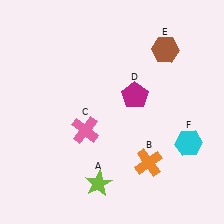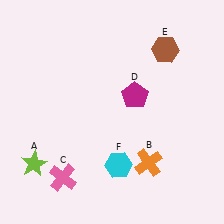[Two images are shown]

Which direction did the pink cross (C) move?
The pink cross (C) moved down.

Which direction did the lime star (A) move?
The lime star (A) moved left.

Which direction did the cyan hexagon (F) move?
The cyan hexagon (F) moved left.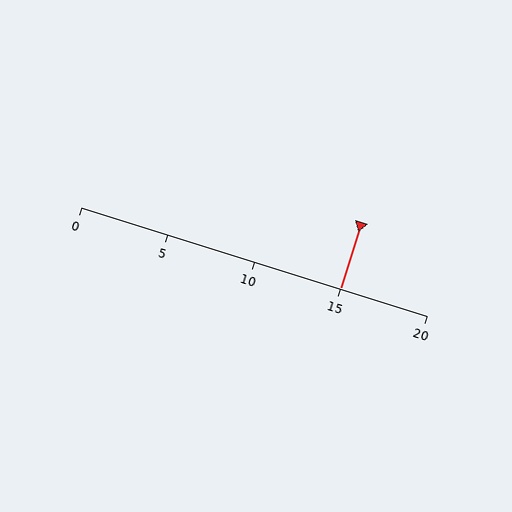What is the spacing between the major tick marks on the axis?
The major ticks are spaced 5 apart.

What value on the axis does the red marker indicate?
The marker indicates approximately 15.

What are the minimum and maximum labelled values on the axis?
The axis runs from 0 to 20.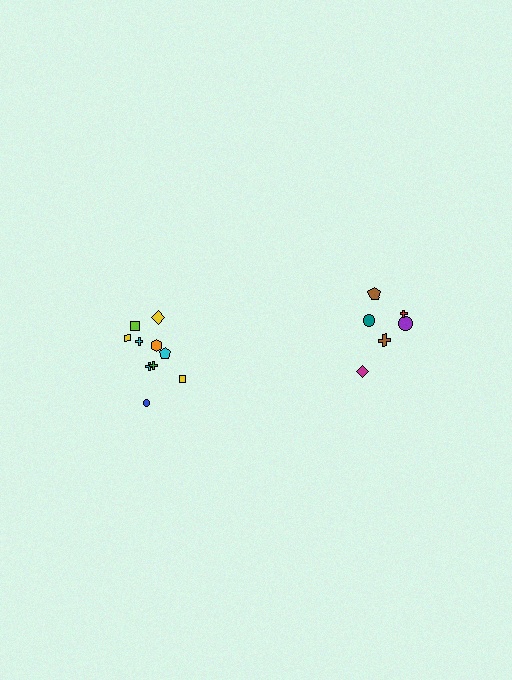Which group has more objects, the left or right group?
The left group.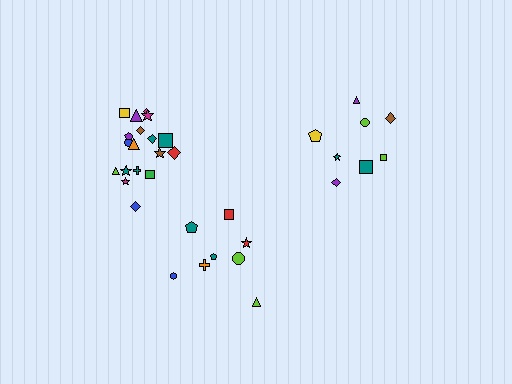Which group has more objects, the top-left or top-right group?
The top-left group.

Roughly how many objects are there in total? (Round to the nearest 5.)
Roughly 35 objects in total.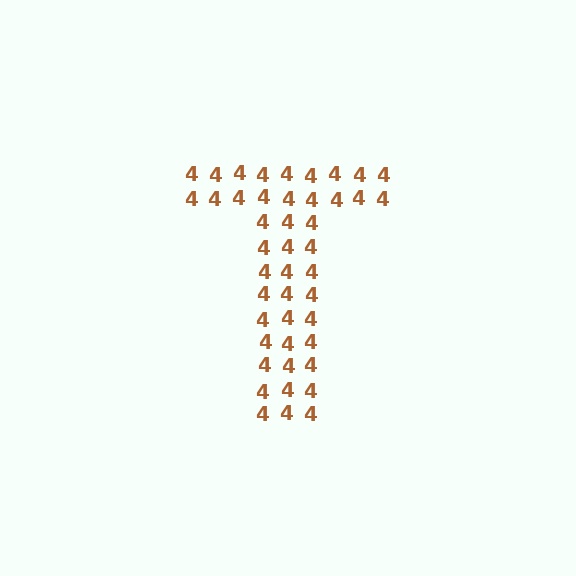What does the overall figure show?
The overall figure shows the letter T.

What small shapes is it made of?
It is made of small digit 4's.